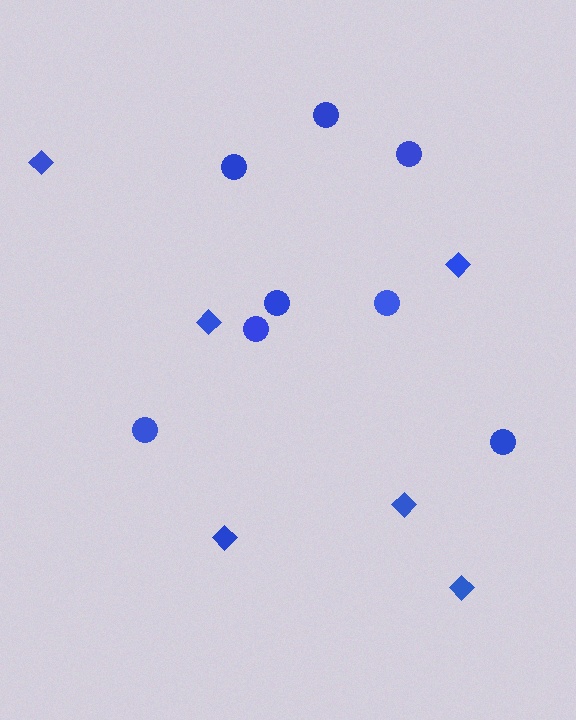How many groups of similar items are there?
There are 2 groups: one group of circles (8) and one group of diamonds (6).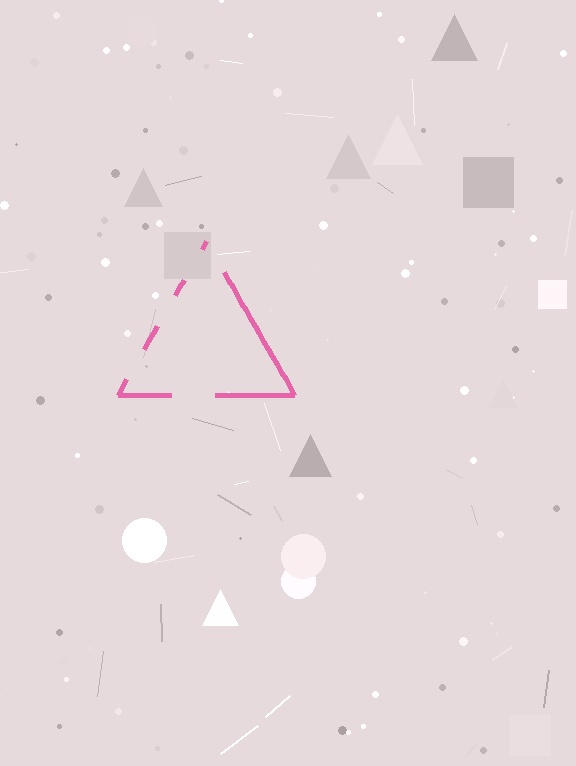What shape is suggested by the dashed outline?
The dashed outline suggests a triangle.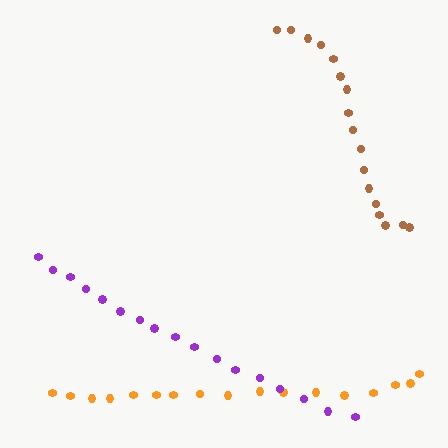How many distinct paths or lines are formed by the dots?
There are 3 distinct paths.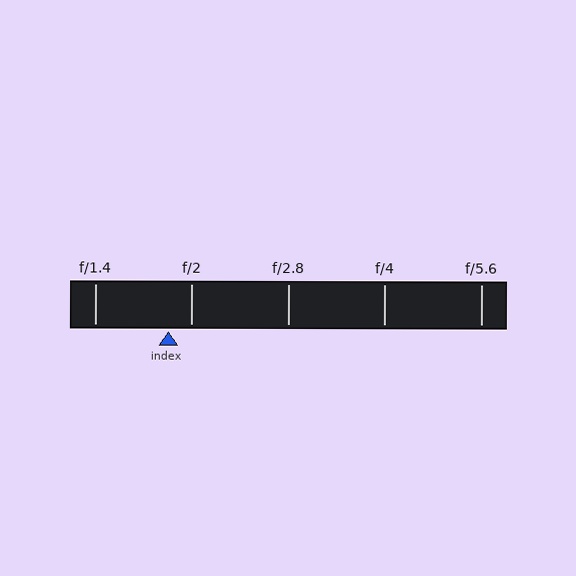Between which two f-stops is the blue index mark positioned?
The index mark is between f/1.4 and f/2.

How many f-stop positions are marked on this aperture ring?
There are 5 f-stop positions marked.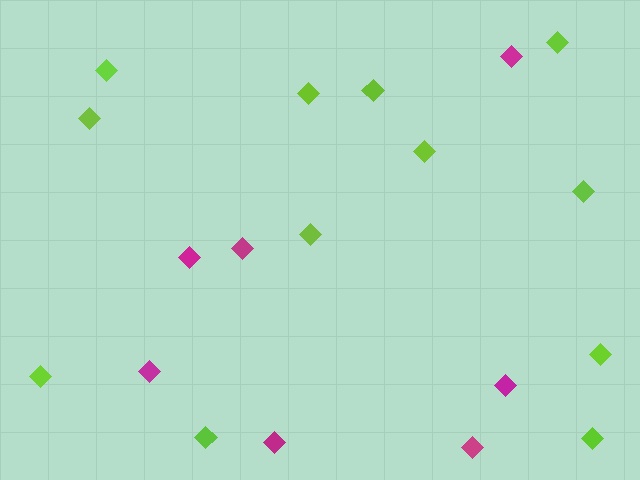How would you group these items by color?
There are 2 groups: one group of lime diamonds (12) and one group of magenta diamonds (7).